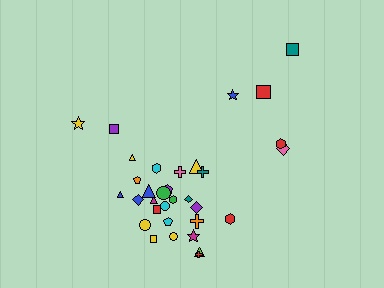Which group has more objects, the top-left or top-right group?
The top-right group.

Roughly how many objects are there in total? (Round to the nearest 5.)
Roughly 35 objects in total.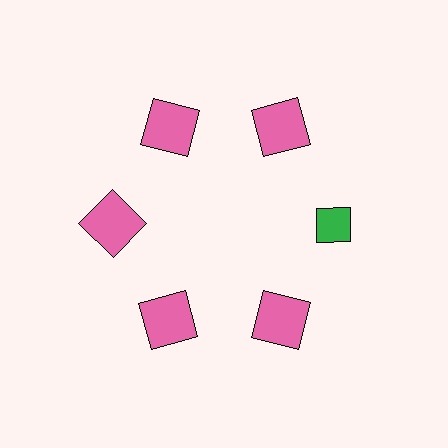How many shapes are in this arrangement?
There are 6 shapes arranged in a ring pattern.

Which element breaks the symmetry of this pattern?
The green diamond at roughly the 3 o'clock position breaks the symmetry. All other shapes are pink squares.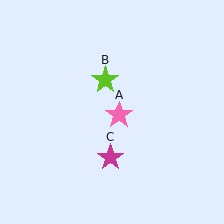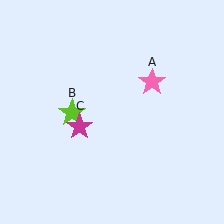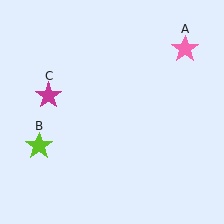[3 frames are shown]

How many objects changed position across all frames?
3 objects changed position: pink star (object A), lime star (object B), magenta star (object C).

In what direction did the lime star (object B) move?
The lime star (object B) moved down and to the left.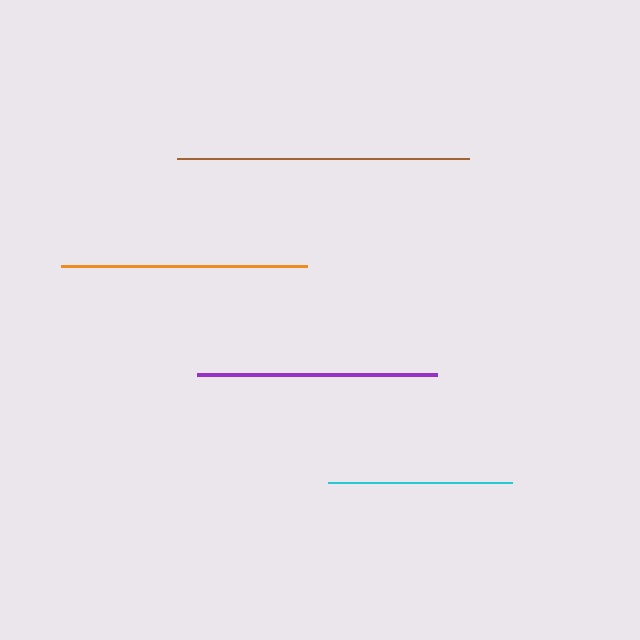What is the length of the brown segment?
The brown segment is approximately 291 pixels long.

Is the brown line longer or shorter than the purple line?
The brown line is longer than the purple line.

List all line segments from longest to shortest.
From longest to shortest: brown, orange, purple, cyan.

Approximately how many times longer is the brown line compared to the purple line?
The brown line is approximately 1.2 times the length of the purple line.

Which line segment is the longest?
The brown line is the longest at approximately 291 pixels.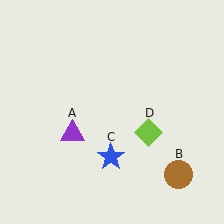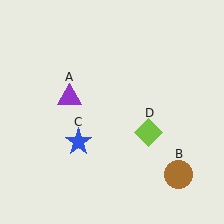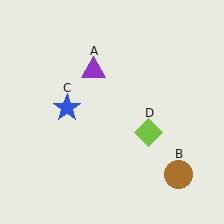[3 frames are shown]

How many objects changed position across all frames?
2 objects changed position: purple triangle (object A), blue star (object C).